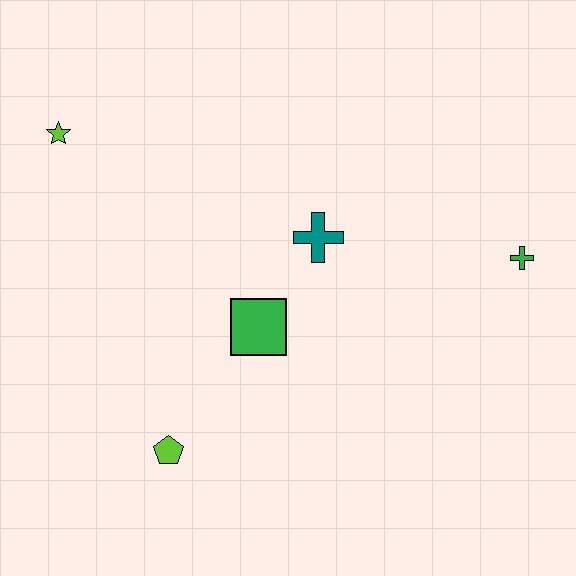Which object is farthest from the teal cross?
The lime star is farthest from the teal cross.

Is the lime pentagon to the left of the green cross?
Yes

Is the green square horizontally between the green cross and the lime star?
Yes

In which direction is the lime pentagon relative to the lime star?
The lime pentagon is below the lime star.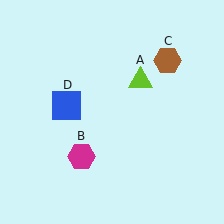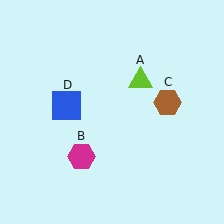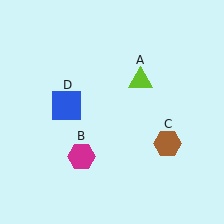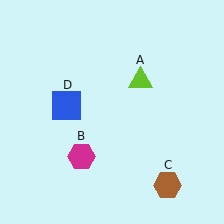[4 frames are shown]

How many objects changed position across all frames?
1 object changed position: brown hexagon (object C).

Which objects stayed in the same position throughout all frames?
Lime triangle (object A) and magenta hexagon (object B) and blue square (object D) remained stationary.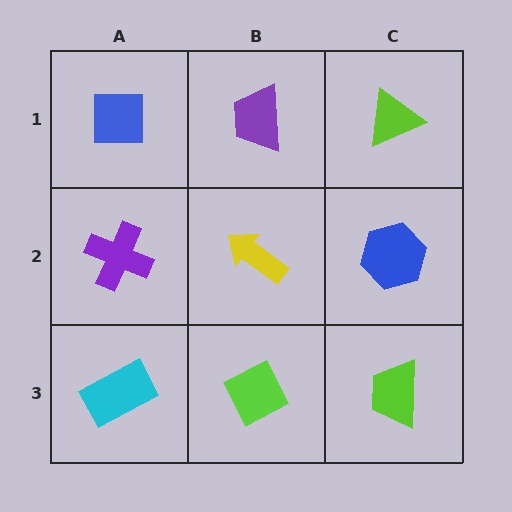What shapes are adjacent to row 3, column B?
A yellow arrow (row 2, column B), a cyan rectangle (row 3, column A), a lime trapezoid (row 3, column C).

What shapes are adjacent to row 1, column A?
A purple cross (row 2, column A), a purple trapezoid (row 1, column B).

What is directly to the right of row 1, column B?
A lime triangle.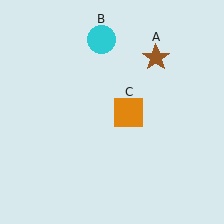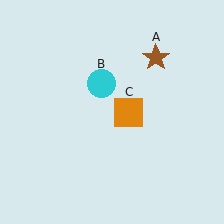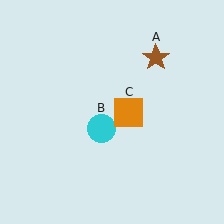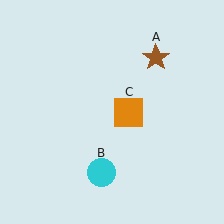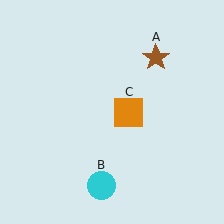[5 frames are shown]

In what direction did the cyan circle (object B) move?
The cyan circle (object B) moved down.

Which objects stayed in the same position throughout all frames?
Brown star (object A) and orange square (object C) remained stationary.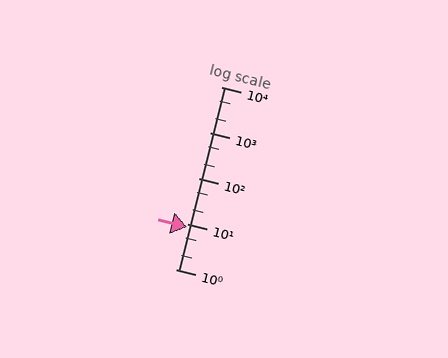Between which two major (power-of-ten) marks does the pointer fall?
The pointer is between 1 and 10.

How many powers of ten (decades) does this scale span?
The scale spans 4 decades, from 1 to 10000.